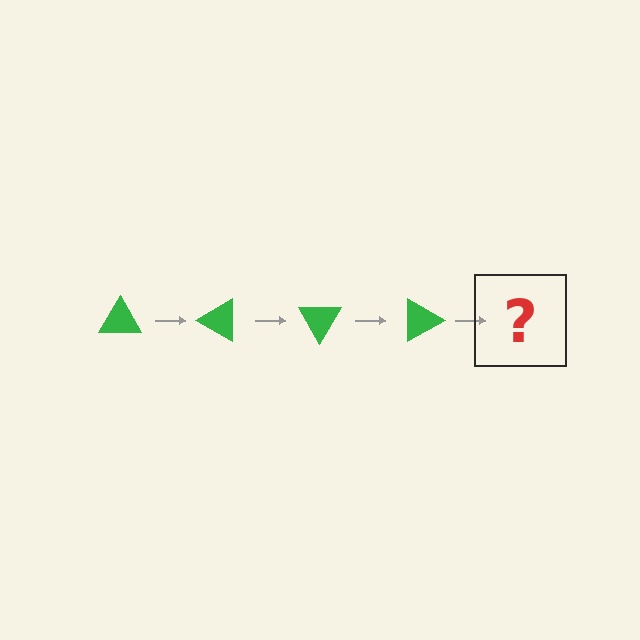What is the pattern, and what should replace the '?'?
The pattern is that the triangle rotates 30 degrees each step. The '?' should be a green triangle rotated 120 degrees.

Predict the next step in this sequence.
The next step is a green triangle rotated 120 degrees.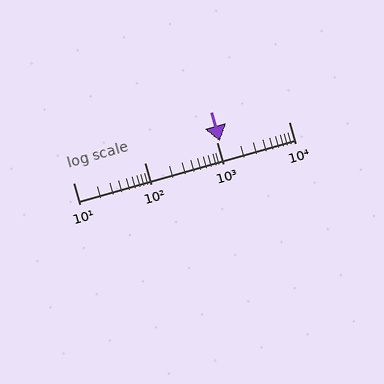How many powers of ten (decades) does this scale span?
The scale spans 3 decades, from 10 to 10000.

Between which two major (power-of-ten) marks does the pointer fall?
The pointer is between 1000 and 10000.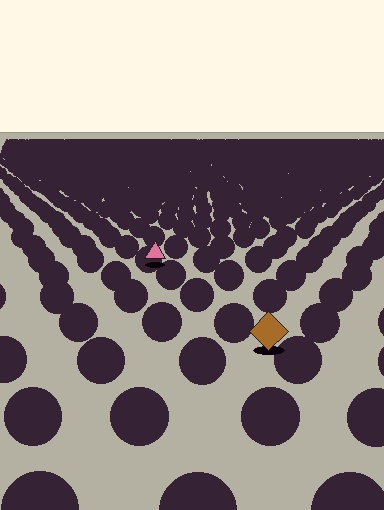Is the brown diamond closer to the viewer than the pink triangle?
Yes. The brown diamond is closer — you can tell from the texture gradient: the ground texture is coarser near it.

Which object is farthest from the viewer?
The pink triangle is farthest from the viewer. It appears smaller and the ground texture around it is denser.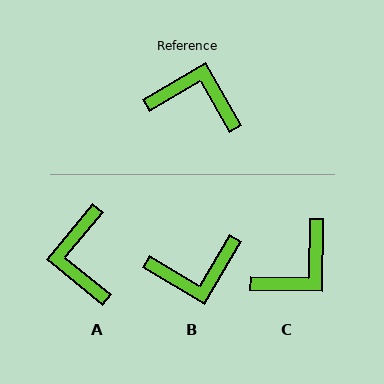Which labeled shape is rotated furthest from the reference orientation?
B, about 151 degrees away.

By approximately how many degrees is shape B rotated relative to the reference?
Approximately 151 degrees clockwise.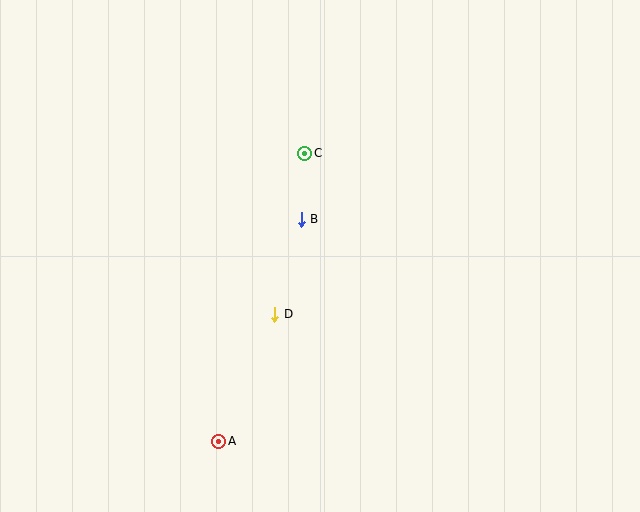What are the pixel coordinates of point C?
Point C is at (305, 153).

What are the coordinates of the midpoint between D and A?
The midpoint between D and A is at (247, 378).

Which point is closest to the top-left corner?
Point C is closest to the top-left corner.